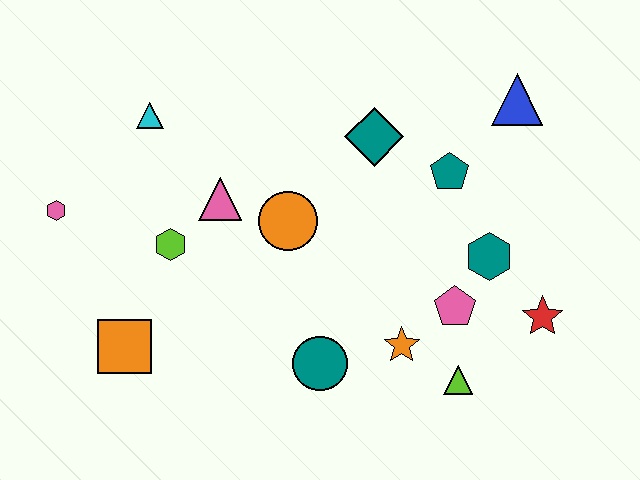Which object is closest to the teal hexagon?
The pink pentagon is closest to the teal hexagon.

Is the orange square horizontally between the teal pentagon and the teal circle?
No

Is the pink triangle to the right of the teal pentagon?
No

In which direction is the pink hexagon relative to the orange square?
The pink hexagon is above the orange square.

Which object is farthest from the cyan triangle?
The red star is farthest from the cyan triangle.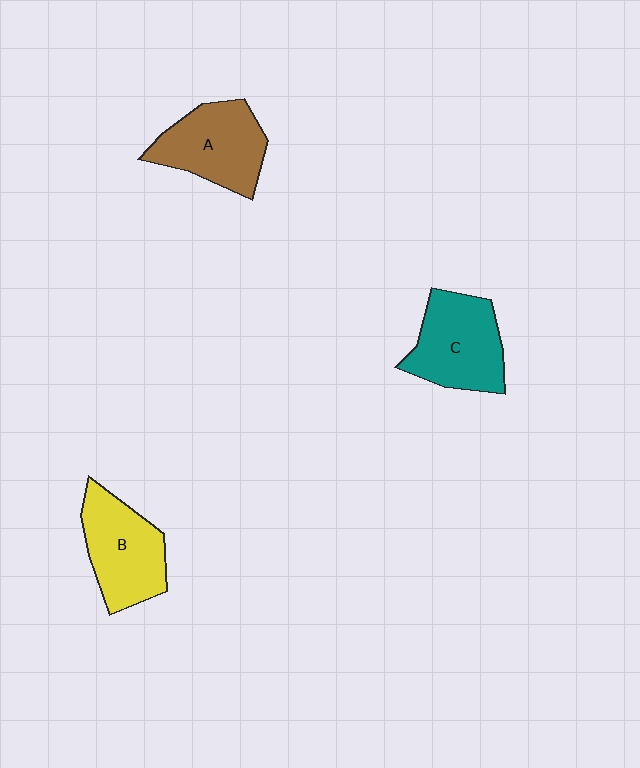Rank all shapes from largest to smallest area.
From largest to smallest: C (teal), A (brown), B (yellow).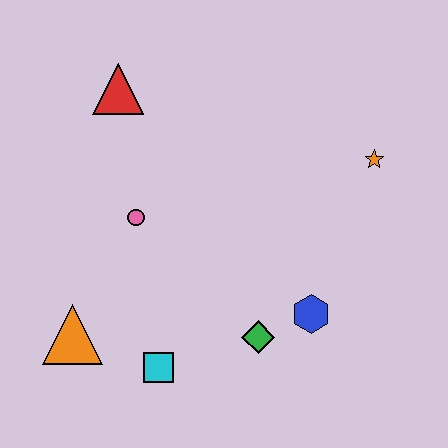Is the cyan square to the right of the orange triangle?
Yes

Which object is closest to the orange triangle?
The cyan square is closest to the orange triangle.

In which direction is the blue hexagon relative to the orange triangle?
The blue hexagon is to the right of the orange triangle.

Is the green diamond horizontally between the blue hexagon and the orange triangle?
Yes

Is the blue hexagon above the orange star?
No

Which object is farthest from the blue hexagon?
The red triangle is farthest from the blue hexagon.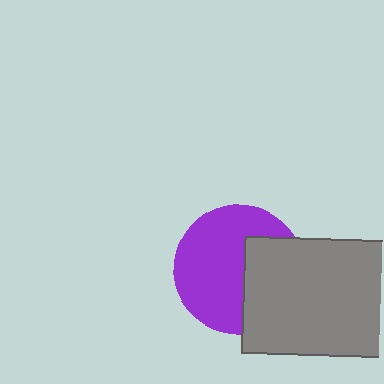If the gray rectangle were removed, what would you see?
You would see the complete purple circle.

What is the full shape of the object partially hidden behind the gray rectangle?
The partially hidden object is a purple circle.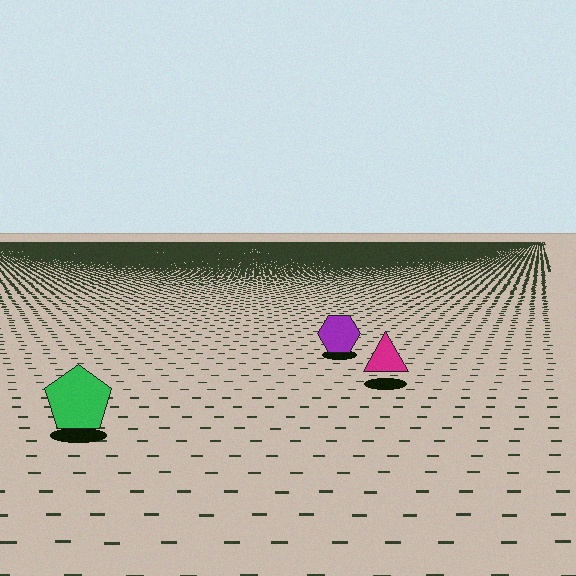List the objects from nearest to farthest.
From nearest to farthest: the green pentagon, the magenta triangle, the purple hexagon.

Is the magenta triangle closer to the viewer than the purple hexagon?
Yes. The magenta triangle is closer — you can tell from the texture gradient: the ground texture is coarser near it.